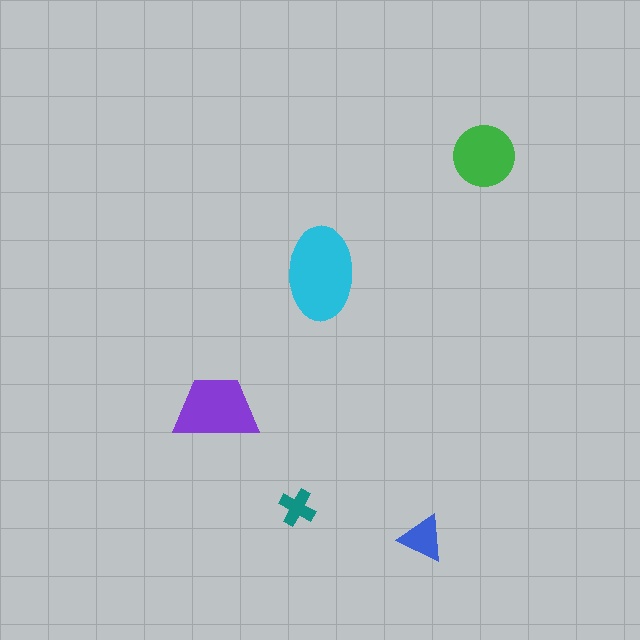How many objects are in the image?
There are 5 objects in the image.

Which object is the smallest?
The teal cross.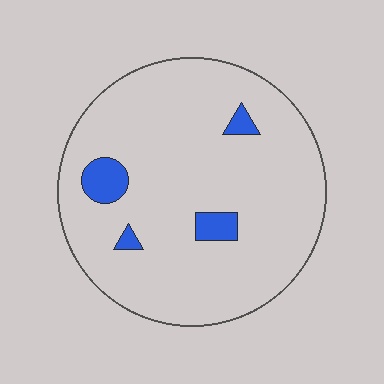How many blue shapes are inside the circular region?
4.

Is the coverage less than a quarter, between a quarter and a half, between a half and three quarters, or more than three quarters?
Less than a quarter.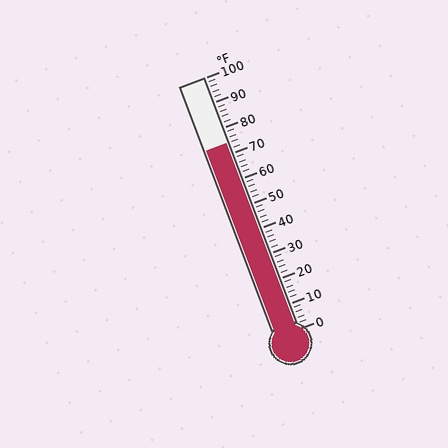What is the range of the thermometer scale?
The thermometer scale ranges from 0°F to 100°F.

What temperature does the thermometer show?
The thermometer shows approximately 74°F.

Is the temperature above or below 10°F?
The temperature is above 10°F.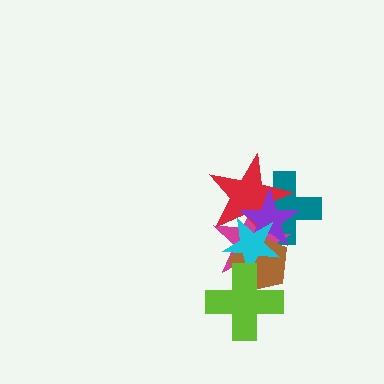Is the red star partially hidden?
Yes, it is partially covered by another shape.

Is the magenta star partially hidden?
Yes, it is partially covered by another shape.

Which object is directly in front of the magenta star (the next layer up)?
The brown pentagon is directly in front of the magenta star.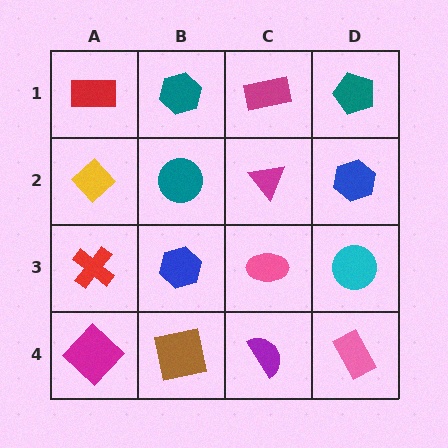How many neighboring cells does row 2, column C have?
4.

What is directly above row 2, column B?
A teal hexagon.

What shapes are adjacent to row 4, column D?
A cyan circle (row 3, column D), a purple semicircle (row 4, column C).